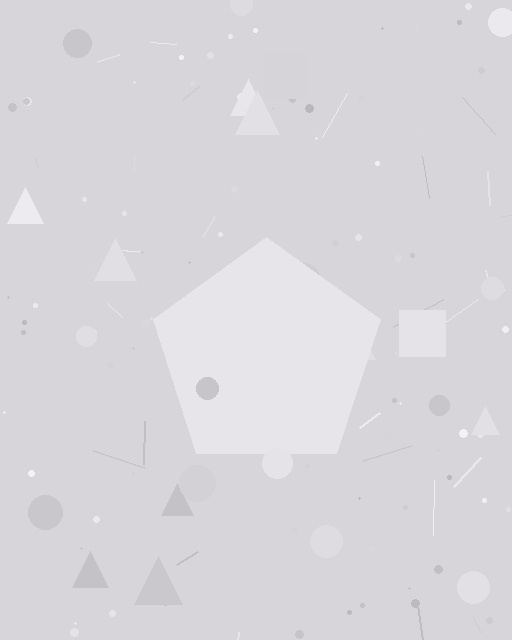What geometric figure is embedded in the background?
A pentagon is embedded in the background.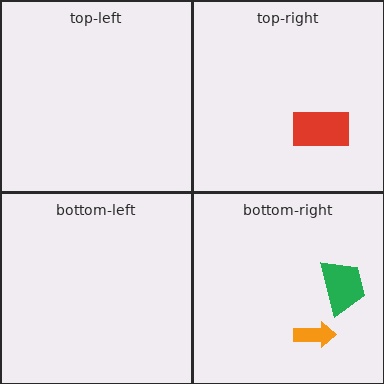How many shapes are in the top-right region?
1.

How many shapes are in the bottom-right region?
2.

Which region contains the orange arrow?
The bottom-right region.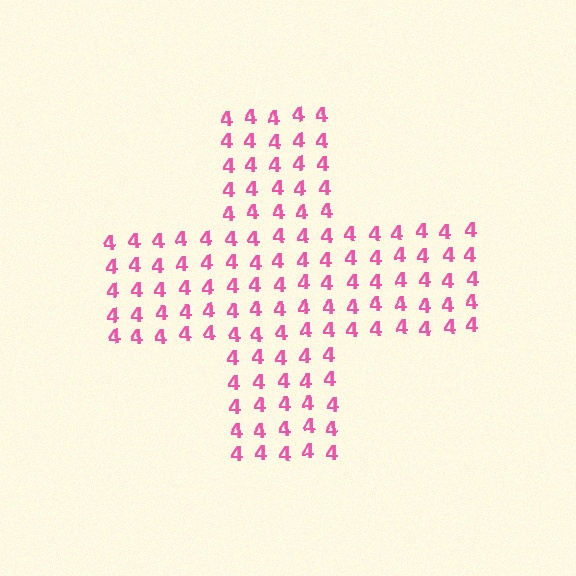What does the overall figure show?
The overall figure shows a cross.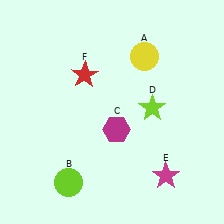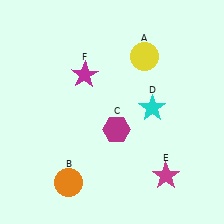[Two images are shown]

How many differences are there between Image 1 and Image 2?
There are 3 differences between the two images.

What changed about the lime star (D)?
In Image 1, D is lime. In Image 2, it changed to cyan.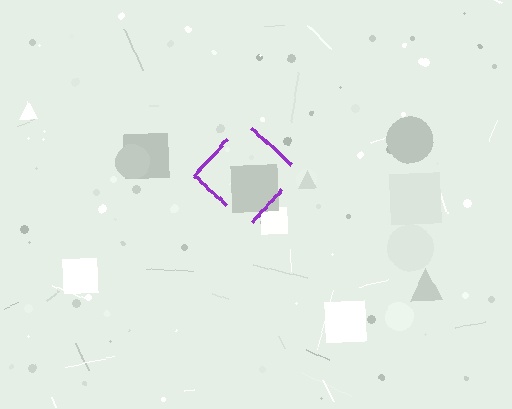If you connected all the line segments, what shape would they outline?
They would outline a diamond.